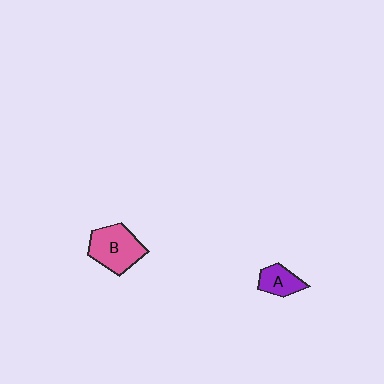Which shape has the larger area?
Shape B (pink).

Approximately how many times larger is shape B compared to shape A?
Approximately 1.8 times.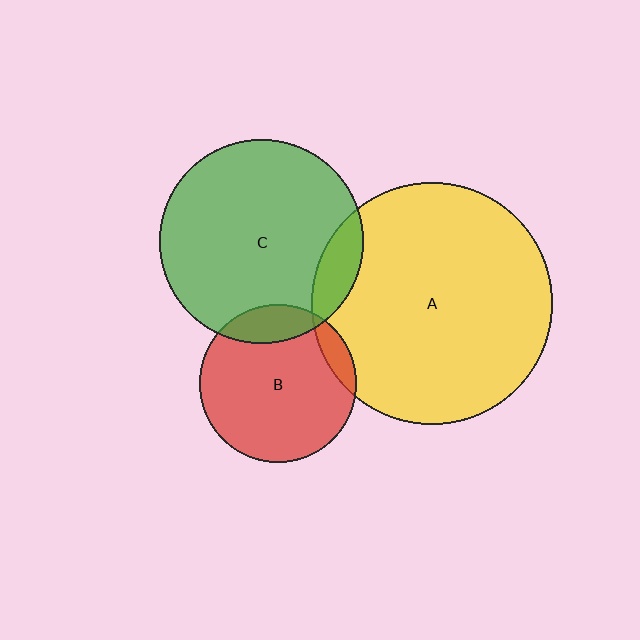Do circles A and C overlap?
Yes.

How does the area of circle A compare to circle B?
Approximately 2.4 times.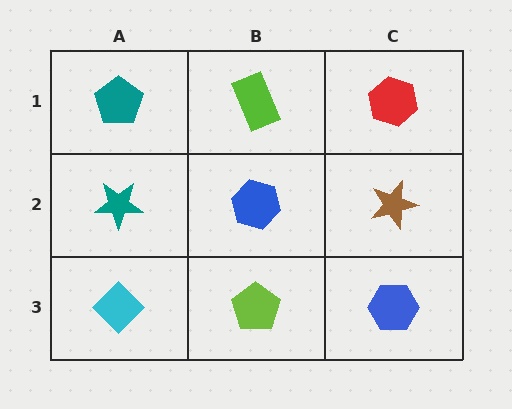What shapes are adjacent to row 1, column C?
A brown star (row 2, column C), a lime rectangle (row 1, column B).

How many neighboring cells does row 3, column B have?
3.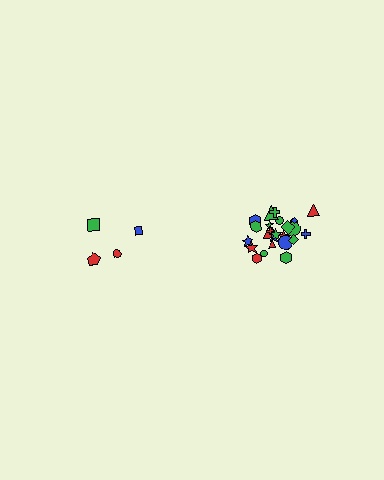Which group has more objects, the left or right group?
The right group.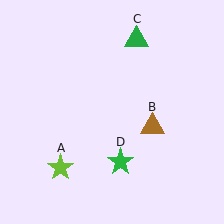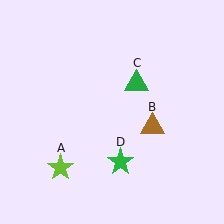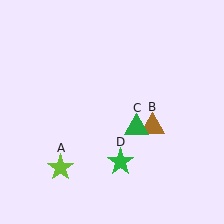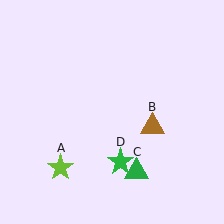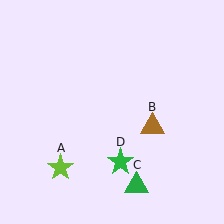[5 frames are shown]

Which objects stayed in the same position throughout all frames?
Lime star (object A) and brown triangle (object B) and green star (object D) remained stationary.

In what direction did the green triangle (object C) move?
The green triangle (object C) moved down.